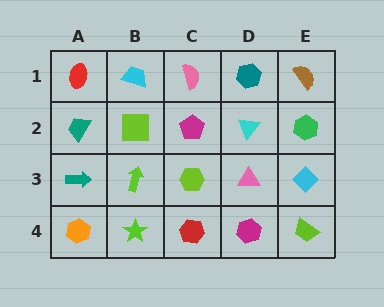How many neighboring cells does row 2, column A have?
3.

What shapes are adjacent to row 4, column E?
A cyan diamond (row 3, column E), a magenta hexagon (row 4, column D).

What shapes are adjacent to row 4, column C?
A lime hexagon (row 3, column C), a lime star (row 4, column B), a magenta hexagon (row 4, column D).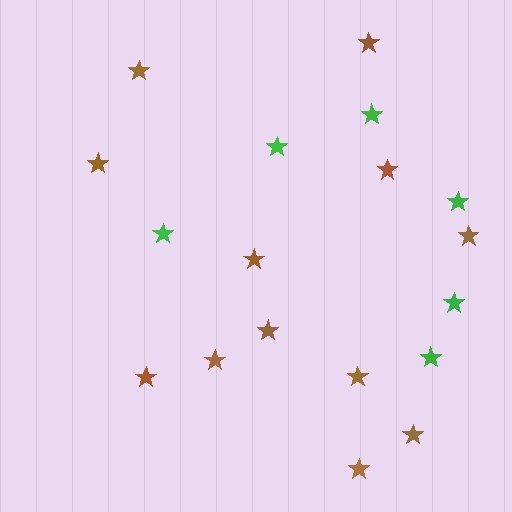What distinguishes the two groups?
There are 2 groups: one group of green stars (6) and one group of brown stars (12).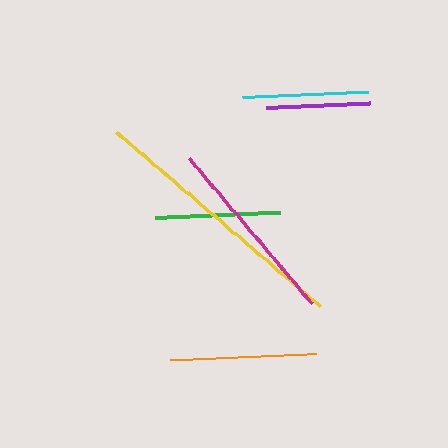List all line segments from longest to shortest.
From longest to shortest: yellow, magenta, orange, cyan, green, purple.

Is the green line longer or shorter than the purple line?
The green line is longer than the purple line.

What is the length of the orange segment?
The orange segment is approximately 146 pixels long.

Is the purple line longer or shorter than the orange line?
The orange line is longer than the purple line.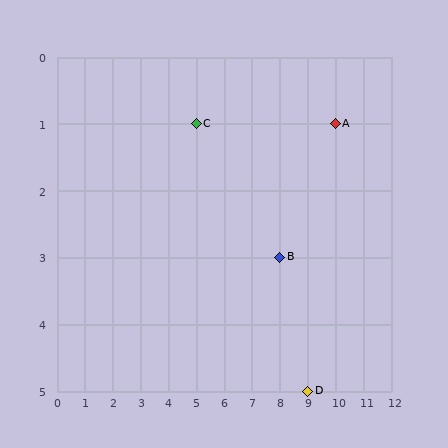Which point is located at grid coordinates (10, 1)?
Point A is at (10, 1).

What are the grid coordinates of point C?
Point C is at grid coordinates (5, 1).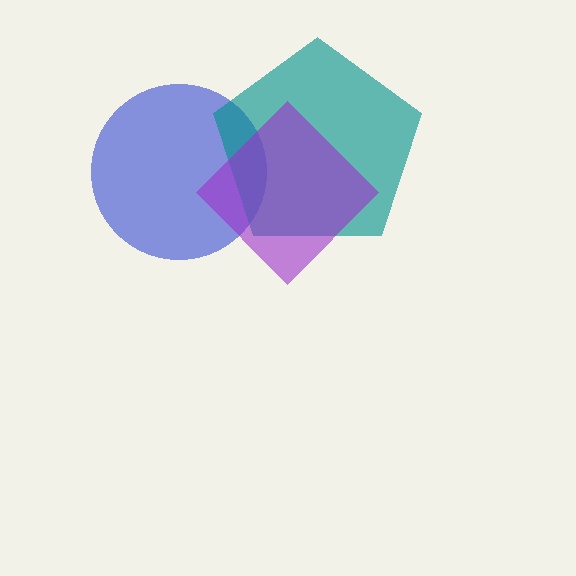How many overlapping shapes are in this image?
There are 3 overlapping shapes in the image.